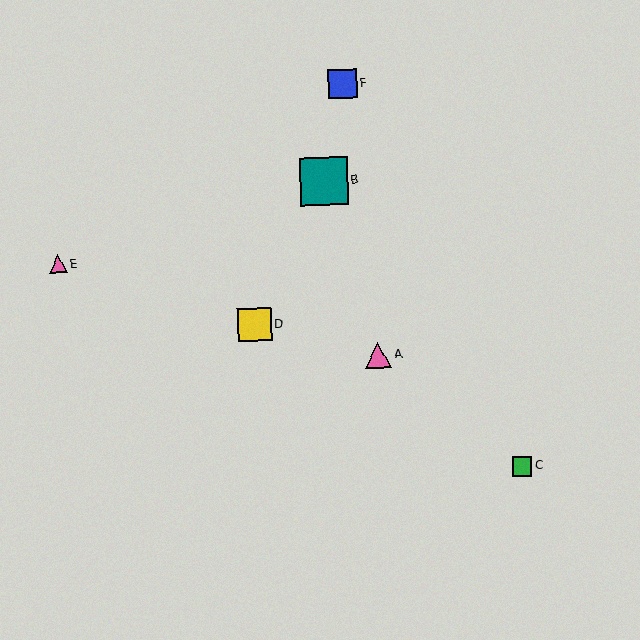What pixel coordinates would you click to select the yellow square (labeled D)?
Click at (254, 324) to select the yellow square D.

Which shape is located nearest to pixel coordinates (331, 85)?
The blue square (labeled F) at (343, 84) is nearest to that location.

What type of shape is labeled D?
Shape D is a yellow square.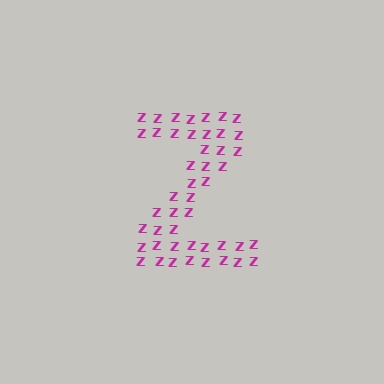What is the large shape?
The large shape is the letter Z.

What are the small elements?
The small elements are letter Z's.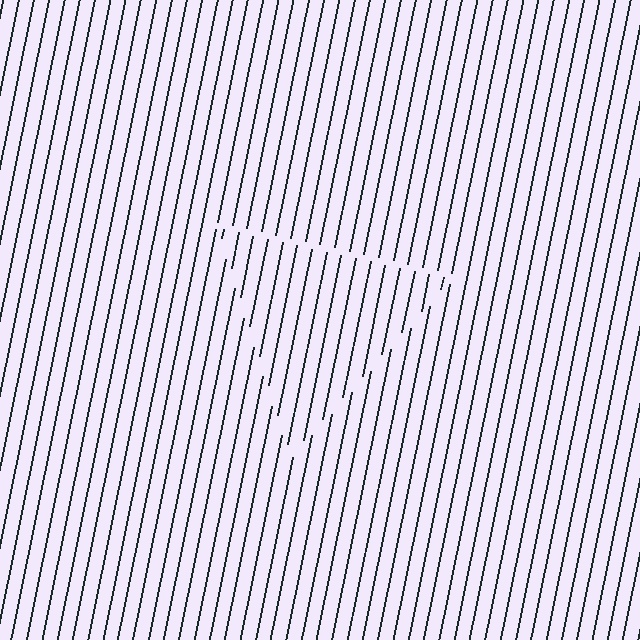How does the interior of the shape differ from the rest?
The interior of the shape contains the same grating, shifted by half a period — the contour is defined by the phase discontinuity where line-ends from the inner and outer gratings abut.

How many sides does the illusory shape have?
3 sides — the line-ends trace a triangle.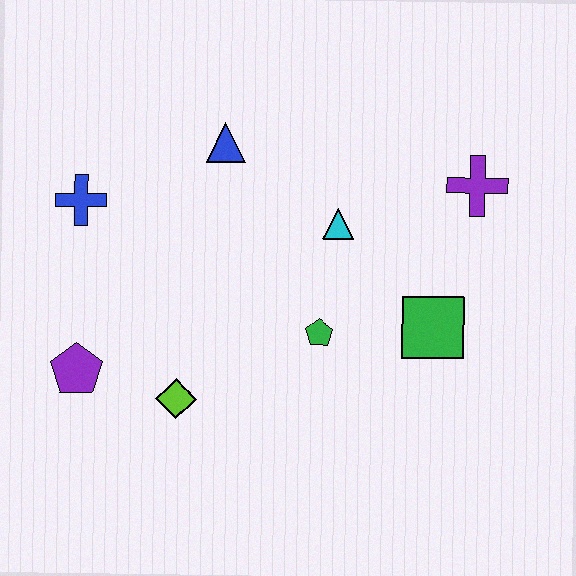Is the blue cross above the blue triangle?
No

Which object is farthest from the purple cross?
The purple pentagon is farthest from the purple cross.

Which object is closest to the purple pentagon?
The lime diamond is closest to the purple pentagon.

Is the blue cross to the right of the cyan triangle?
No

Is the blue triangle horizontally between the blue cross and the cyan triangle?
Yes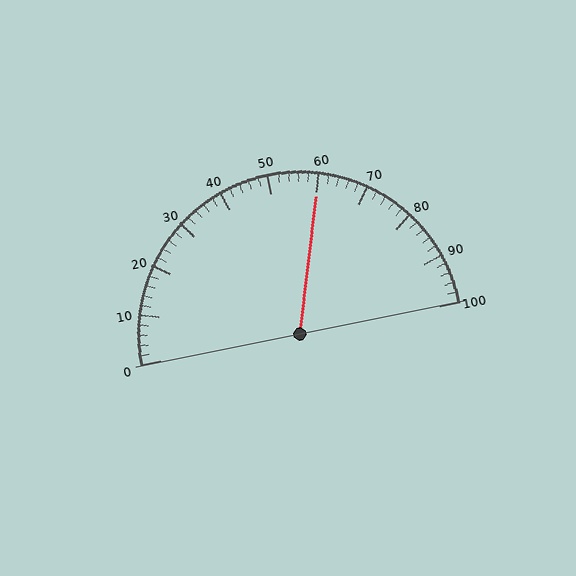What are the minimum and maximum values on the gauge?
The gauge ranges from 0 to 100.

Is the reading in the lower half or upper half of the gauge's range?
The reading is in the upper half of the range (0 to 100).